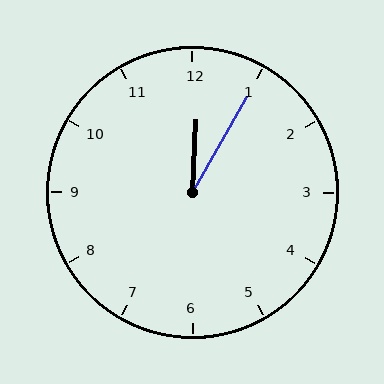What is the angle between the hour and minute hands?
Approximately 28 degrees.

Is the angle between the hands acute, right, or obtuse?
It is acute.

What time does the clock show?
12:05.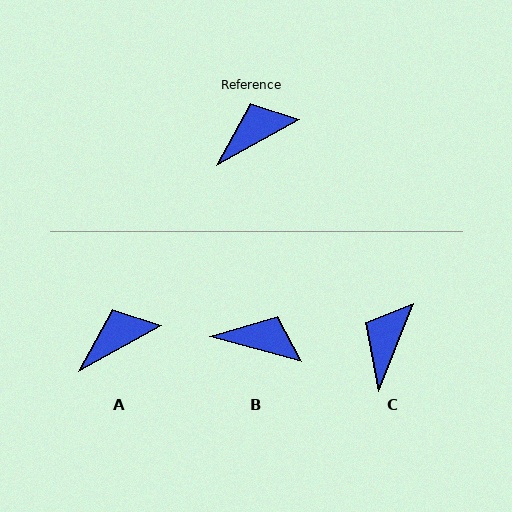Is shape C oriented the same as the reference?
No, it is off by about 40 degrees.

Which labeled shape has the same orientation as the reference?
A.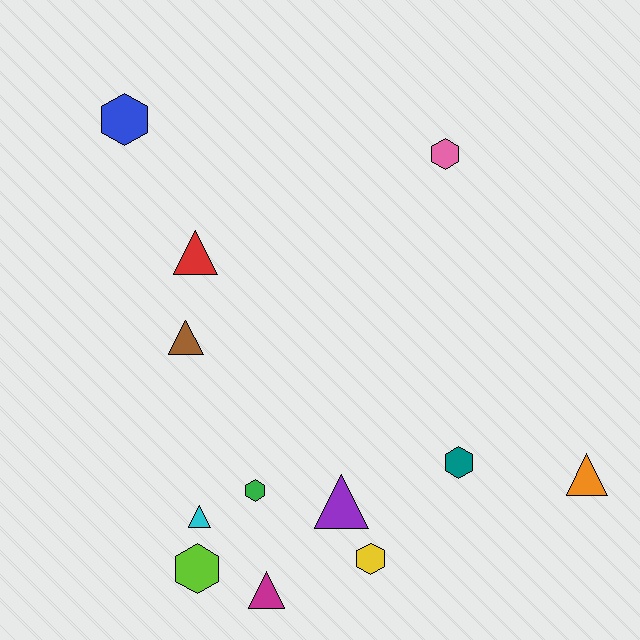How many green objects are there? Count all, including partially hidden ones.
There is 1 green object.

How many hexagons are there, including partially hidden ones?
There are 6 hexagons.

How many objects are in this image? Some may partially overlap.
There are 12 objects.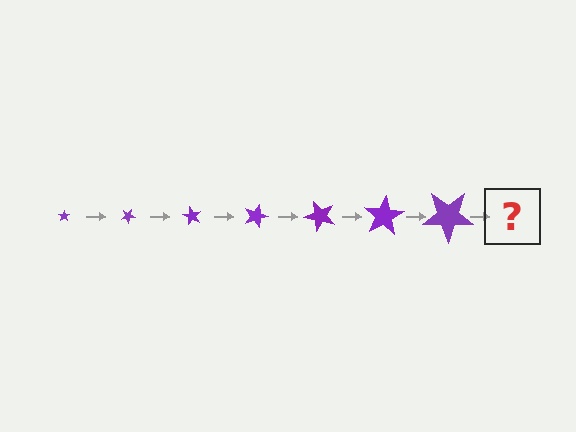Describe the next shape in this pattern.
It should be a star, larger than the previous one and rotated 210 degrees from the start.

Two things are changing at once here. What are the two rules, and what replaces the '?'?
The two rules are that the star grows larger each step and it rotates 30 degrees each step. The '?' should be a star, larger than the previous one and rotated 210 degrees from the start.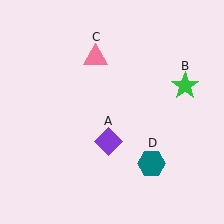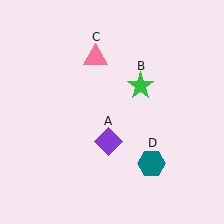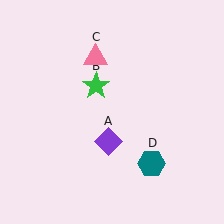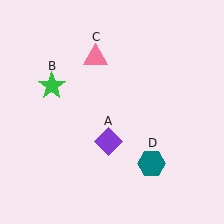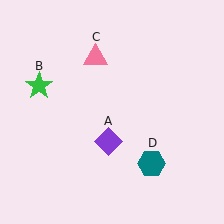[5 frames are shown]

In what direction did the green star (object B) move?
The green star (object B) moved left.